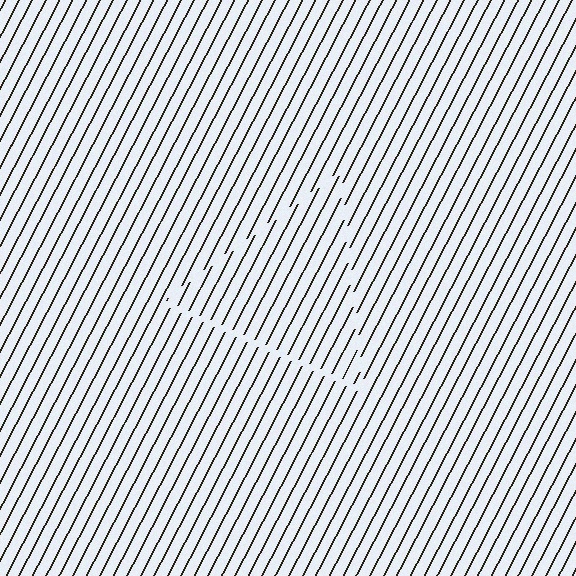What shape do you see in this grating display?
An illusory triangle. The interior of the shape contains the same grating, shifted by half a period — the contour is defined by the phase discontinuity where line-ends from the inner and outer gratings abut.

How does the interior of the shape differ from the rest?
The interior of the shape contains the same grating, shifted by half a period — the contour is defined by the phase discontinuity where line-ends from the inner and outer gratings abut.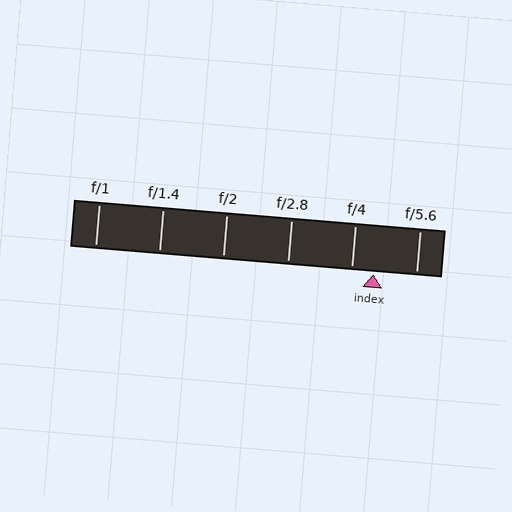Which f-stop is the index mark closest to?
The index mark is closest to f/4.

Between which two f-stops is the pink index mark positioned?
The index mark is between f/4 and f/5.6.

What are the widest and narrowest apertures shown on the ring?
The widest aperture shown is f/1 and the narrowest is f/5.6.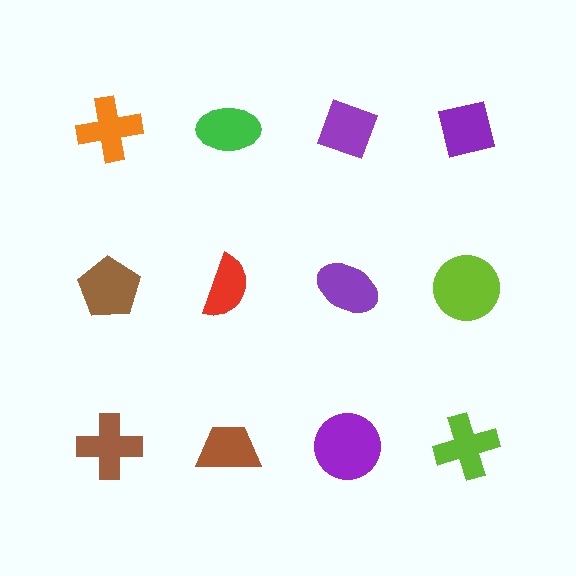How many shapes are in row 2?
4 shapes.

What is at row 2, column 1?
A brown pentagon.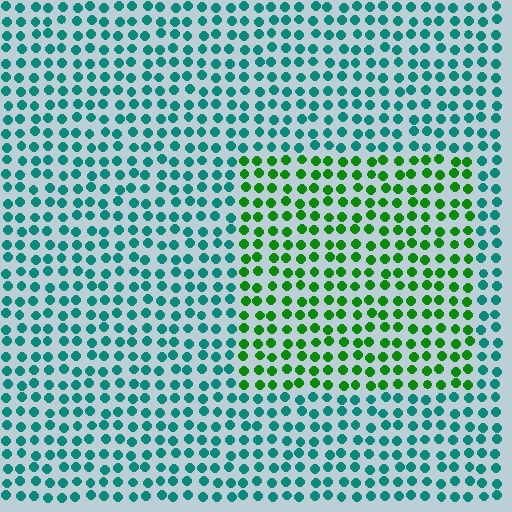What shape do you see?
I see a rectangle.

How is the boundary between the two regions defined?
The boundary is defined purely by a slight shift in hue (about 53 degrees). Spacing, size, and orientation are identical on both sides.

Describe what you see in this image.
The image is filled with small teal elements in a uniform arrangement. A rectangle-shaped region is visible where the elements are tinted to a slightly different hue, forming a subtle color boundary.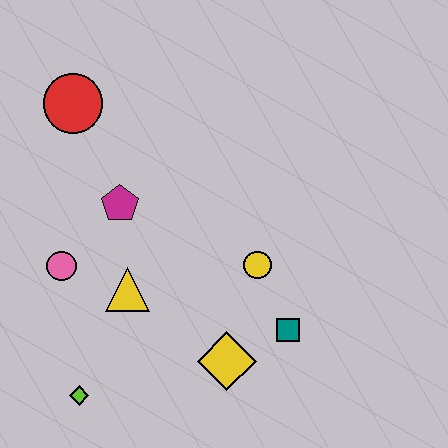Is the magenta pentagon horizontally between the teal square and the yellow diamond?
No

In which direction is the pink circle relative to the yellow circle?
The pink circle is to the left of the yellow circle.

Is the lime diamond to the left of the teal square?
Yes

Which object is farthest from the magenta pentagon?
The teal square is farthest from the magenta pentagon.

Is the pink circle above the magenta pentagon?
No